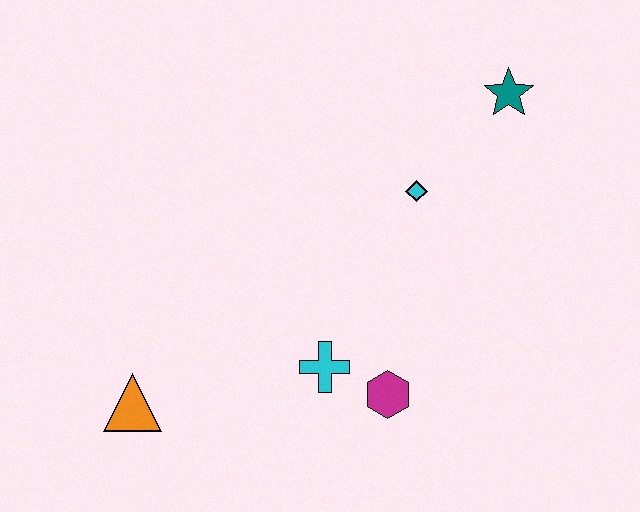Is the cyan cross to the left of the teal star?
Yes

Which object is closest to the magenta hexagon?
The cyan cross is closest to the magenta hexagon.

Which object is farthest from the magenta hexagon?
The teal star is farthest from the magenta hexagon.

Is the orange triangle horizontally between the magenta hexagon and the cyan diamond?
No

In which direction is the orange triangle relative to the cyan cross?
The orange triangle is to the left of the cyan cross.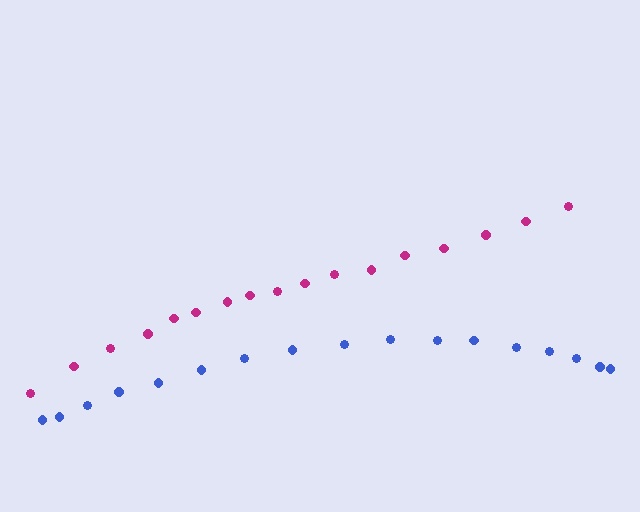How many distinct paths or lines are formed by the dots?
There are 2 distinct paths.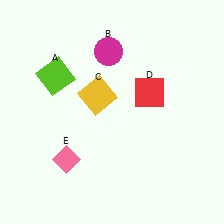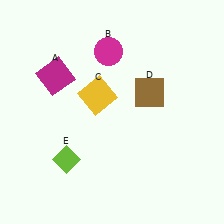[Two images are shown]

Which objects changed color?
A changed from lime to magenta. D changed from red to brown. E changed from pink to lime.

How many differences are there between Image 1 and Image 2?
There are 3 differences between the two images.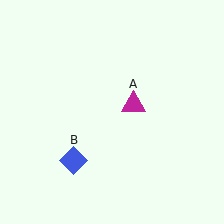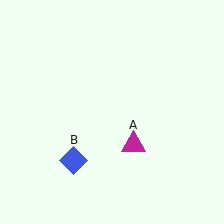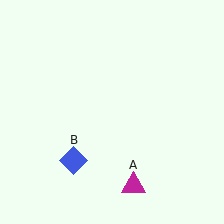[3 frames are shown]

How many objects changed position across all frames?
1 object changed position: magenta triangle (object A).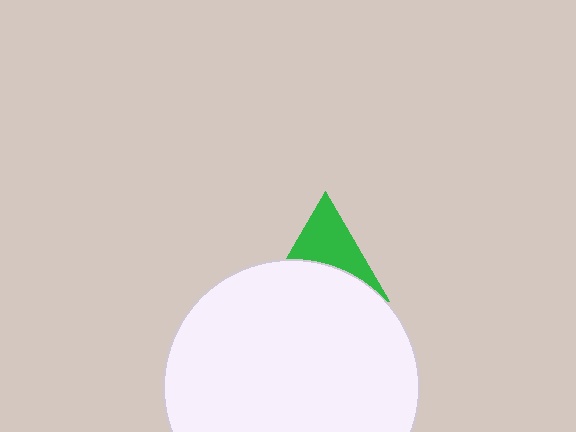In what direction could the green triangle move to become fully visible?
The green triangle could move up. That would shift it out from behind the white circle entirely.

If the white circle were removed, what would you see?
You would see the complete green triangle.